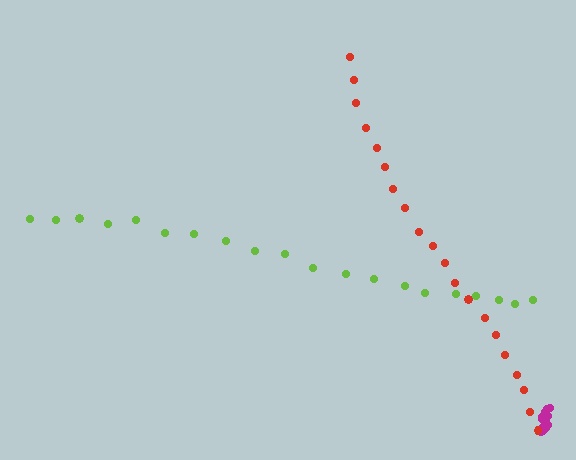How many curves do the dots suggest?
There are 3 distinct paths.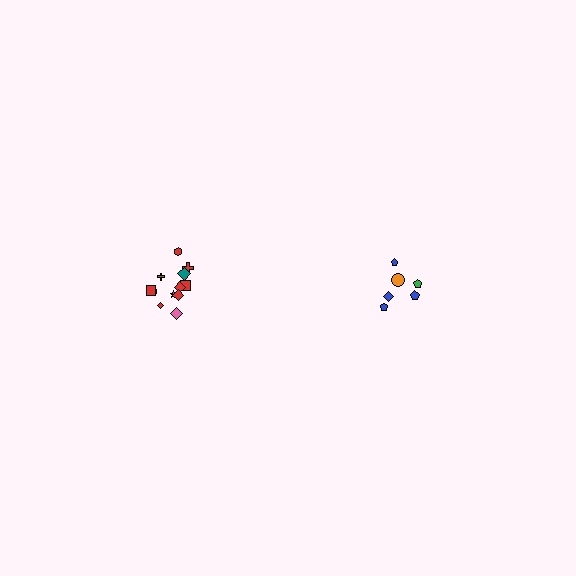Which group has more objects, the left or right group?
The left group.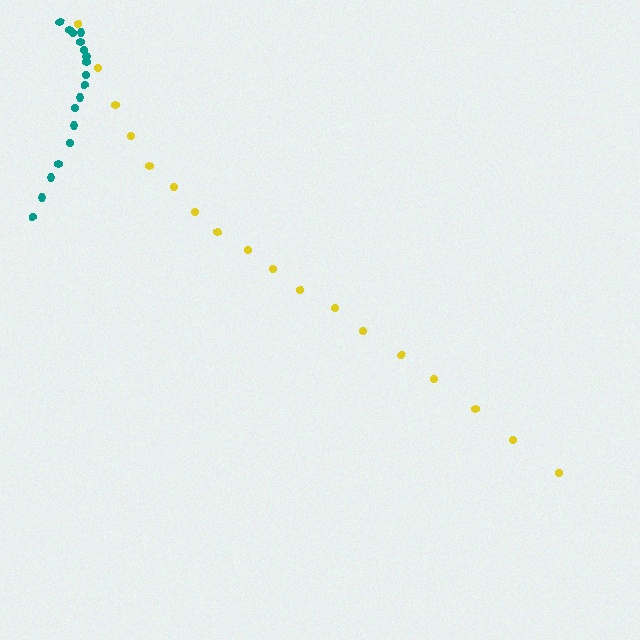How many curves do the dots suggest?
There are 2 distinct paths.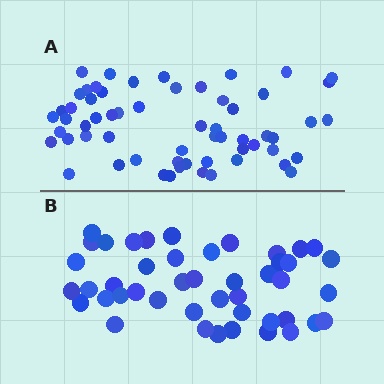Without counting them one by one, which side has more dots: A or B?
Region A (the top region) has more dots.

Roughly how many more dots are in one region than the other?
Region A has approximately 15 more dots than region B.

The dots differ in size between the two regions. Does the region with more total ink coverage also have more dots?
No. Region B has more total ink coverage because its dots are larger, but region A actually contains more individual dots. Total area can be misleading — the number of items is what matters here.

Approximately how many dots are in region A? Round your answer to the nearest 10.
About 60 dots.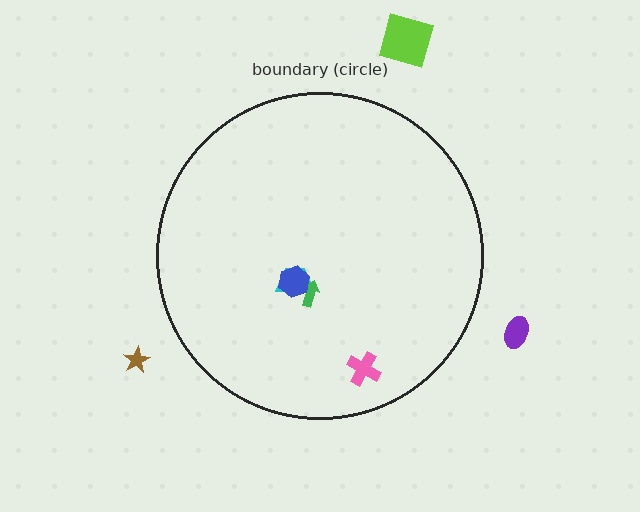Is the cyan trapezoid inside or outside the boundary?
Inside.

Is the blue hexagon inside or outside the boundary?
Inside.